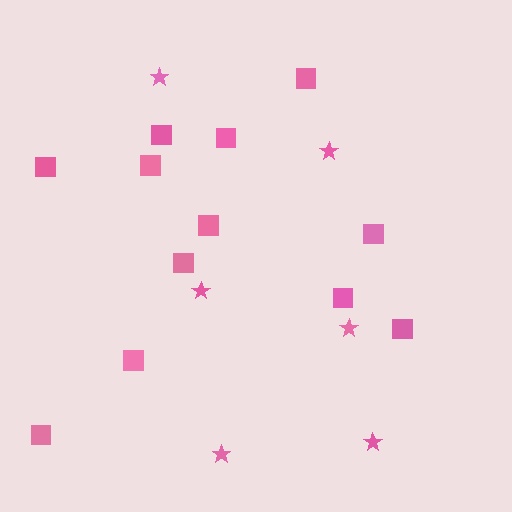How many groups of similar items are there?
There are 2 groups: one group of stars (6) and one group of squares (12).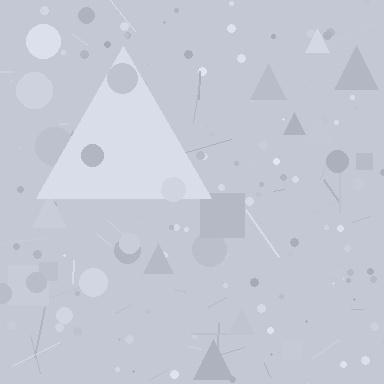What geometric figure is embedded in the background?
A triangle is embedded in the background.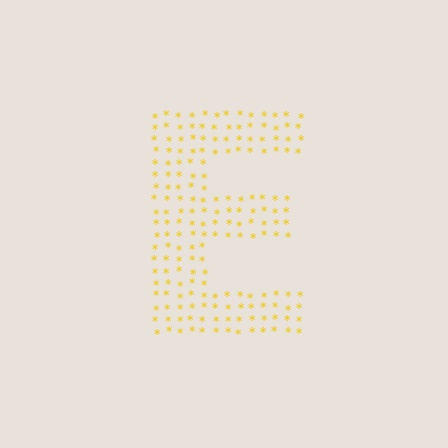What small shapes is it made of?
It is made of small asterisks.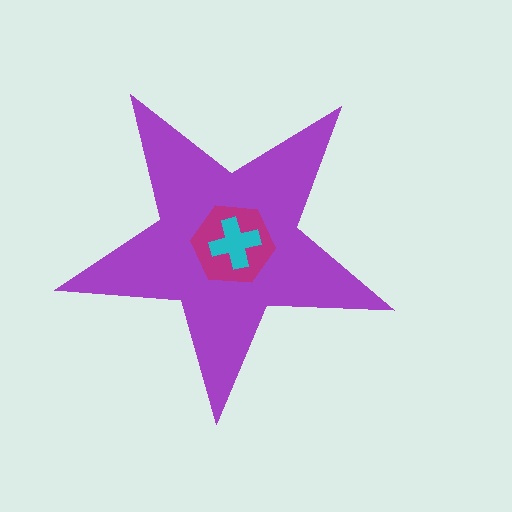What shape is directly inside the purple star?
The magenta hexagon.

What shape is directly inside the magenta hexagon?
The cyan cross.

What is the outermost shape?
The purple star.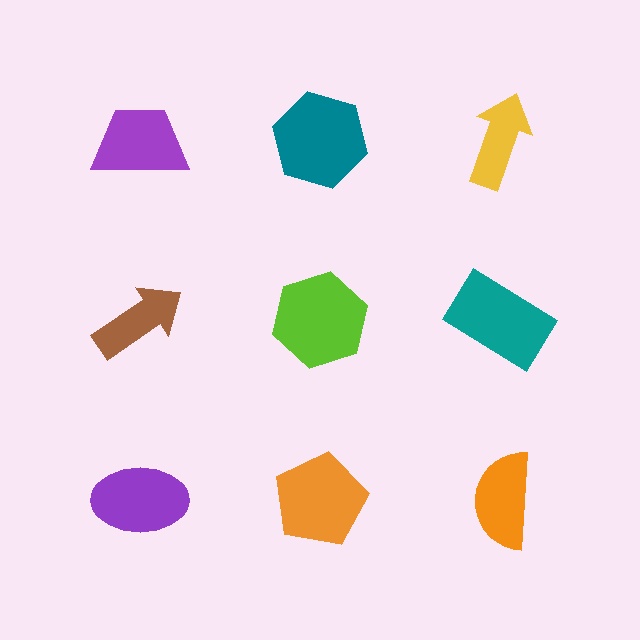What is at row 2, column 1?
A brown arrow.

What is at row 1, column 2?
A teal hexagon.